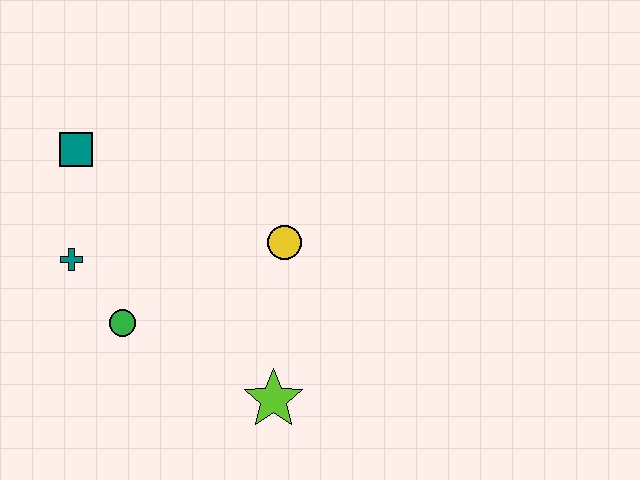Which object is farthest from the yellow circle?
The teal square is farthest from the yellow circle.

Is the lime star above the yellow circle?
No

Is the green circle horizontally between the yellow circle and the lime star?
No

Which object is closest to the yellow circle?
The lime star is closest to the yellow circle.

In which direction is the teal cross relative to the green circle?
The teal cross is above the green circle.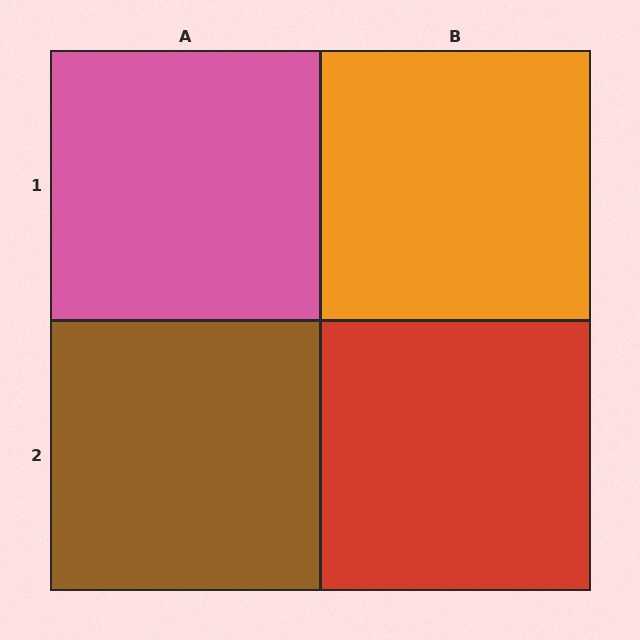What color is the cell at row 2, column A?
Brown.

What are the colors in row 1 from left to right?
Pink, orange.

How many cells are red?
1 cell is red.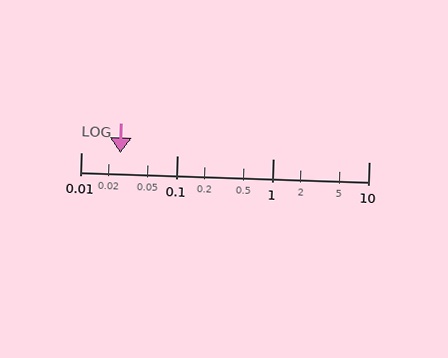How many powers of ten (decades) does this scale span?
The scale spans 3 decades, from 0.01 to 10.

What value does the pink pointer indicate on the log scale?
The pointer indicates approximately 0.026.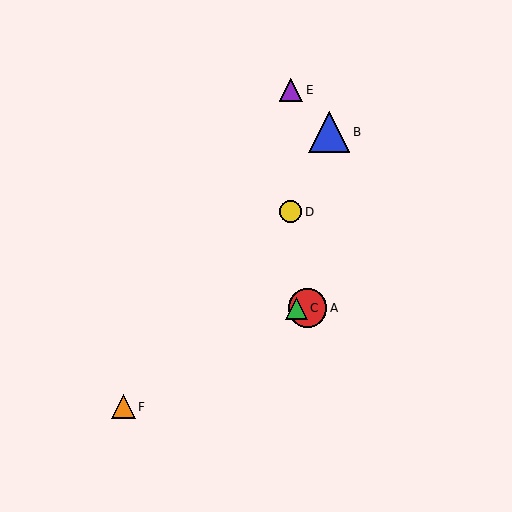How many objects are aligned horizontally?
2 objects (A, C) are aligned horizontally.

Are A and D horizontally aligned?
No, A is at y≈308 and D is at y≈212.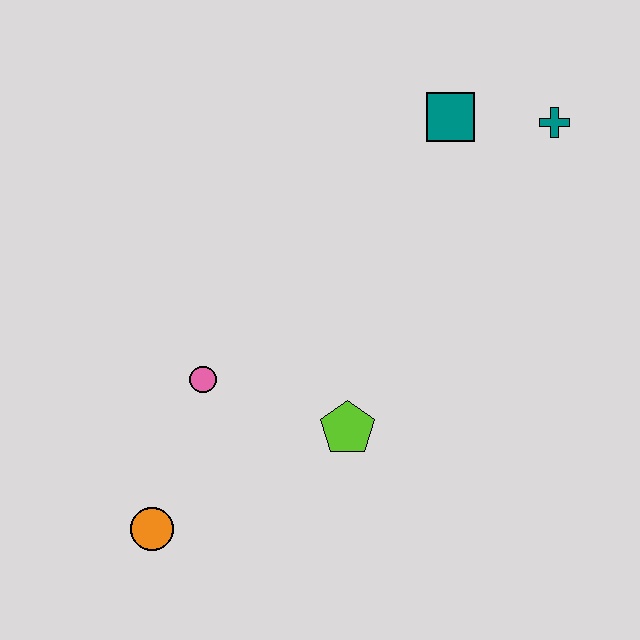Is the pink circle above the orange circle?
Yes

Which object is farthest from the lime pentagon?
The teal cross is farthest from the lime pentagon.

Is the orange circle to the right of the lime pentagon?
No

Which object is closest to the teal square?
The teal cross is closest to the teal square.